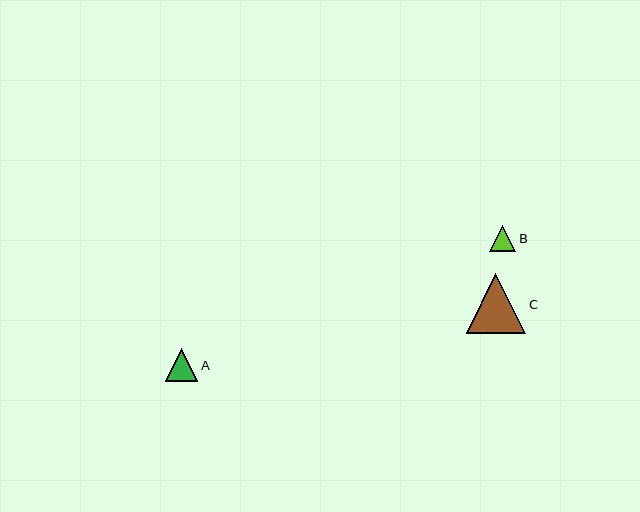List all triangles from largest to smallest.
From largest to smallest: C, A, B.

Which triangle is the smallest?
Triangle B is the smallest with a size of approximately 26 pixels.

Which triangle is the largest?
Triangle C is the largest with a size of approximately 60 pixels.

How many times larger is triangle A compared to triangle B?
Triangle A is approximately 1.2 times the size of triangle B.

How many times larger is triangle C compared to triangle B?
Triangle C is approximately 2.3 times the size of triangle B.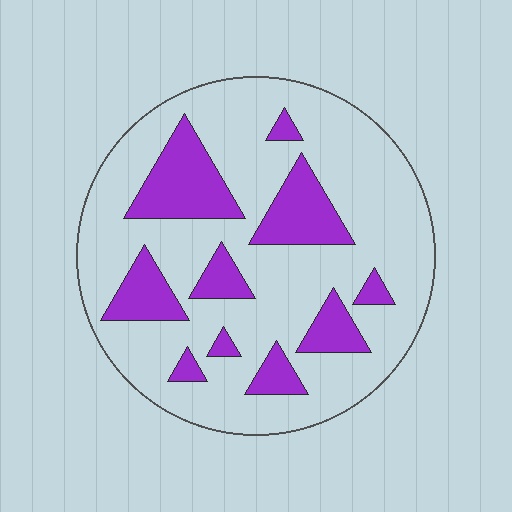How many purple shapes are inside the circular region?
10.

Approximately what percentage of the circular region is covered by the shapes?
Approximately 25%.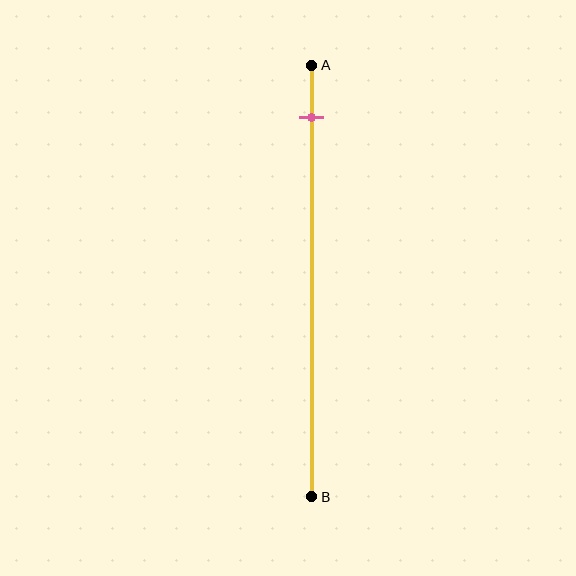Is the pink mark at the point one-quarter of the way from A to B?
No, the mark is at about 10% from A, not at the 25% one-quarter point.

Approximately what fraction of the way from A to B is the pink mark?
The pink mark is approximately 10% of the way from A to B.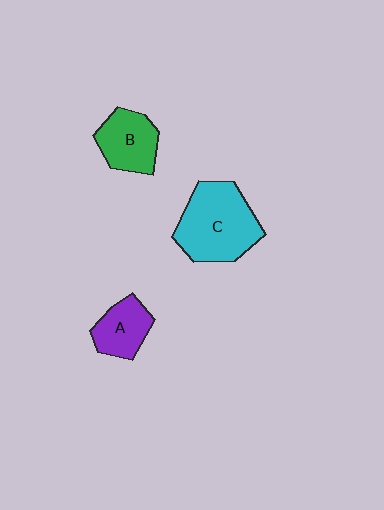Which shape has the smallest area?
Shape A (purple).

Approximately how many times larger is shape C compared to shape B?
Approximately 1.7 times.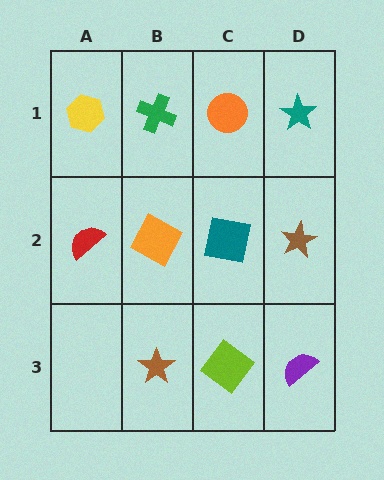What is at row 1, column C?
An orange circle.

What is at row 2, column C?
A teal square.